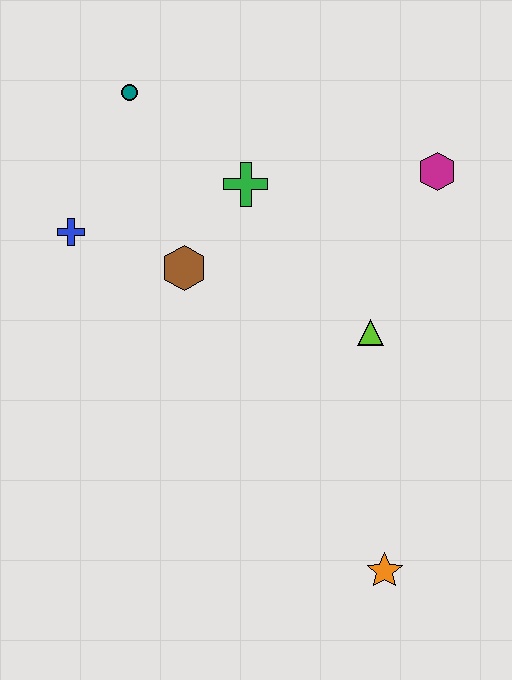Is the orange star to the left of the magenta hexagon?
Yes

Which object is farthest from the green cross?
The orange star is farthest from the green cross.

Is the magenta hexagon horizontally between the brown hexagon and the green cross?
No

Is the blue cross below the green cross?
Yes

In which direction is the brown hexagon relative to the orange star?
The brown hexagon is above the orange star.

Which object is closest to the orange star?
The lime triangle is closest to the orange star.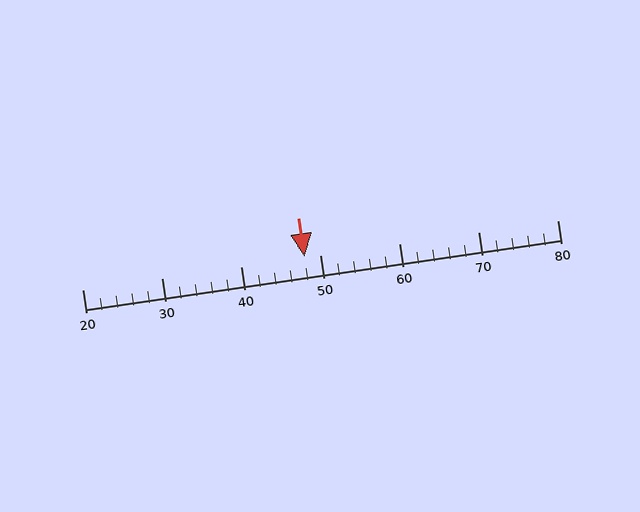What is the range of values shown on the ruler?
The ruler shows values from 20 to 80.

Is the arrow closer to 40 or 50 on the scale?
The arrow is closer to 50.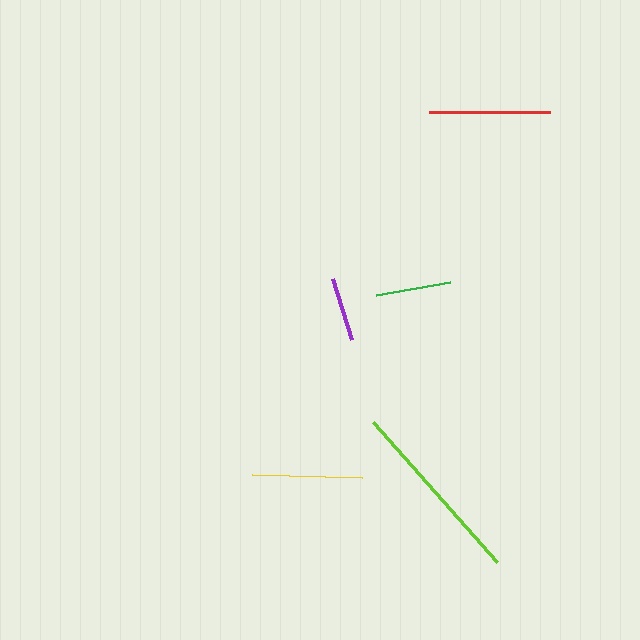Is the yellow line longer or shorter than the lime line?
The lime line is longer than the yellow line.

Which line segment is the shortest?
The purple line is the shortest at approximately 64 pixels.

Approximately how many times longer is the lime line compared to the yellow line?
The lime line is approximately 1.7 times the length of the yellow line.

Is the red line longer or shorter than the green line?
The red line is longer than the green line.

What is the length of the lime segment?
The lime segment is approximately 187 pixels long.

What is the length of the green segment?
The green segment is approximately 75 pixels long.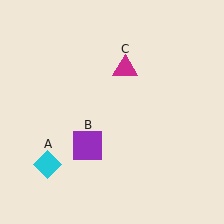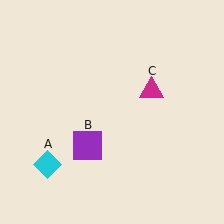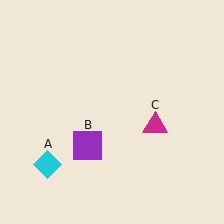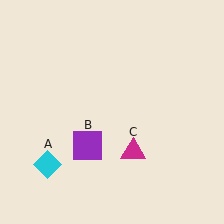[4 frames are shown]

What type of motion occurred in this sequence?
The magenta triangle (object C) rotated clockwise around the center of the scene.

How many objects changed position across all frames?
1 object changed position: magenta triangle (object C).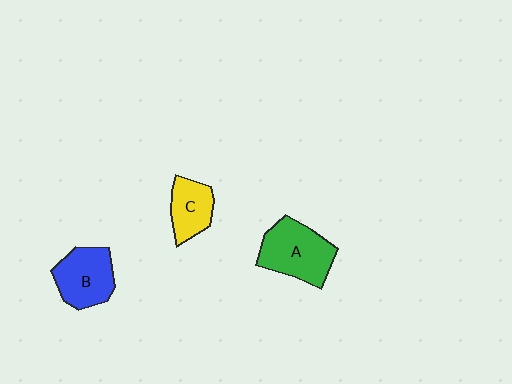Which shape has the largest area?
Shape A (green).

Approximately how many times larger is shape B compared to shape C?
Approximately 1.3 times.